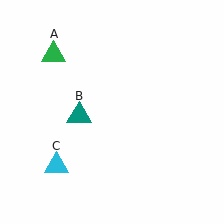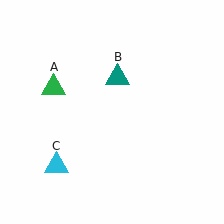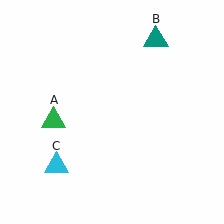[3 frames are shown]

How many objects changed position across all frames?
2 objects changed position: green triangle (object A), teal triangle (object B).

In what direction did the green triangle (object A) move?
The green triangle (object A) moved down.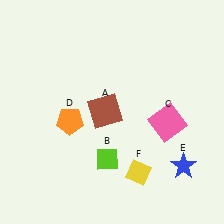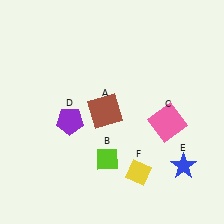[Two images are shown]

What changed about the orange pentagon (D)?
In Image 1, D is orange. In Image 2, it changed to purple.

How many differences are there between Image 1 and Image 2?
There is 1 difference between the two images.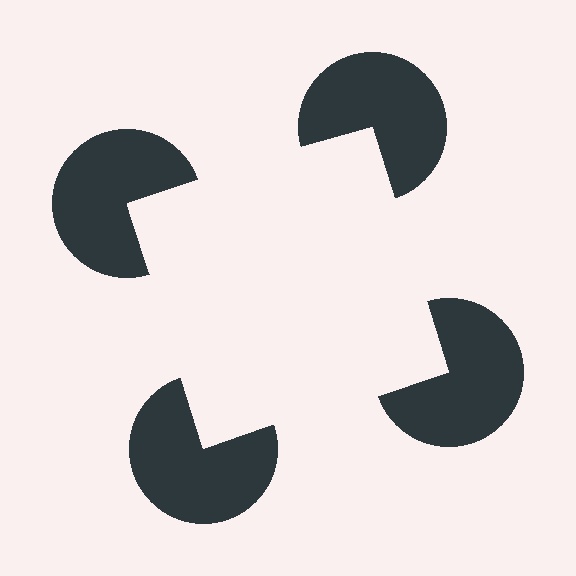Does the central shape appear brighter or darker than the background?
It typically appears slightly brighter than the background, even though no actual brightness change is drawn.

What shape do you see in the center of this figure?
An illusory square — its edges are inferred from the aligned wedge cuts in the pac-man discs, not physically drawn.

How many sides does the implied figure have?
4 sides.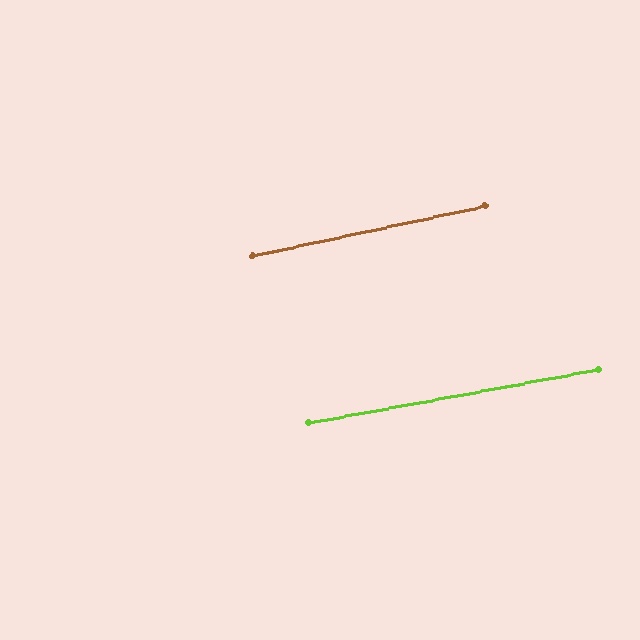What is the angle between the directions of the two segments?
Approximately 2 degrees.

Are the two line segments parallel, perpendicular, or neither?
Parallel — their directions differ by only 1.7°.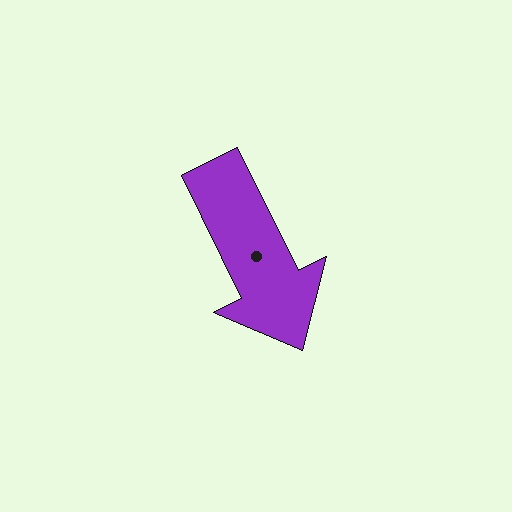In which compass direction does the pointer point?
Southeast.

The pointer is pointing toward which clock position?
Roughly 5 o'clock.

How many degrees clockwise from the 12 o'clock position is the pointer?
Approximately 154 degrees.